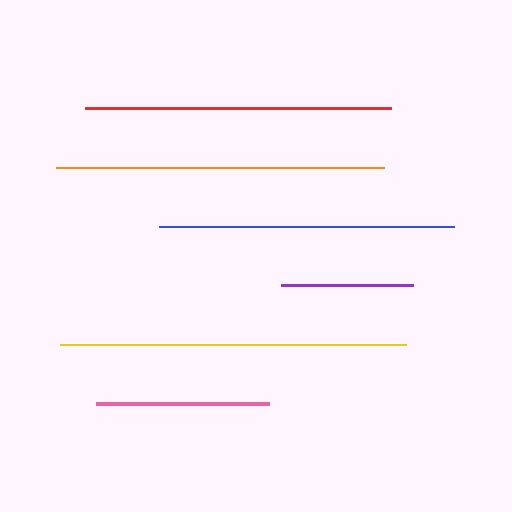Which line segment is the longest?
The yellow line is the longest at approximately 346 pixels.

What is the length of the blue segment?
The blue segment is approximately 295 pixels long.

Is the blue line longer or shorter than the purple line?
The blue line is longer than the purple line.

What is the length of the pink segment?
The pink segment is approximately 173 pixels long.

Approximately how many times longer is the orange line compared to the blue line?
The orange line is approximately 1.1 times the length of the blue line.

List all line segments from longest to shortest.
From longest to shortest: yellow, orange, red, blue, pink, purple.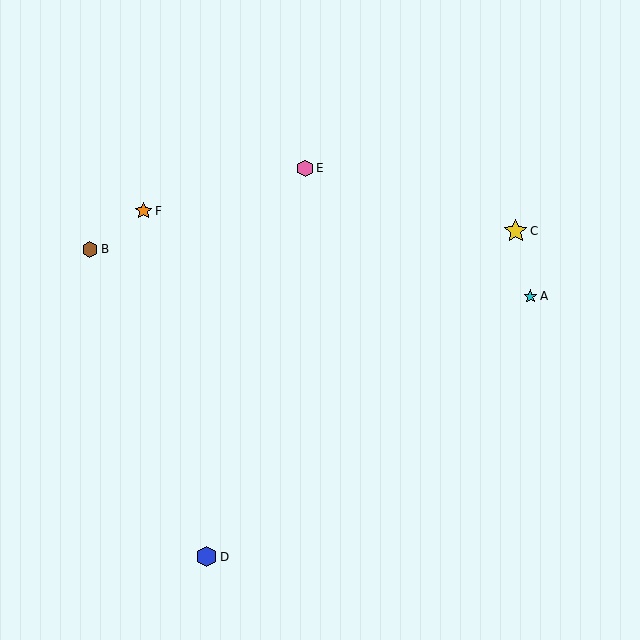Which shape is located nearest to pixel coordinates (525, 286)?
The cyan star (labeled A) at (530, 296) is nearest to that location.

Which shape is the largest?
The yellow star (labeled C) is the largest.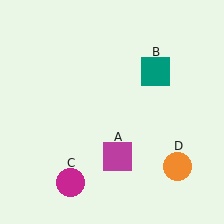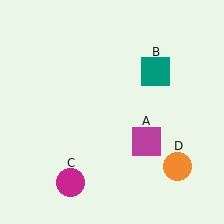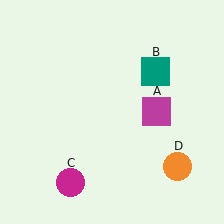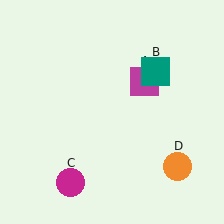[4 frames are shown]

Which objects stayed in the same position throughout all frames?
Teal square (object B) and magenta circle (object C) and orange circle (object D) remained stationary.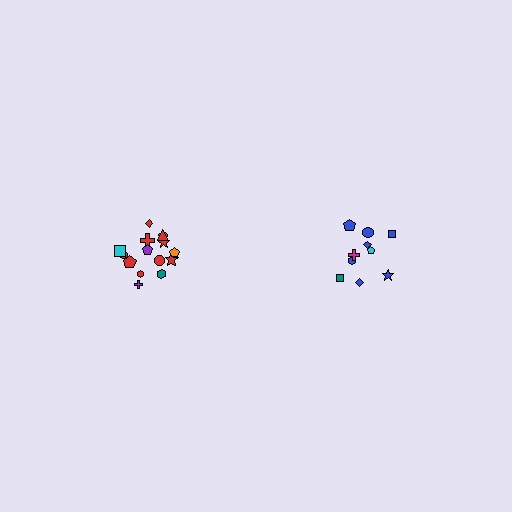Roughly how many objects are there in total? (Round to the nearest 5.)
Roughly 25 objects in total.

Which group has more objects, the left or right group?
The left group.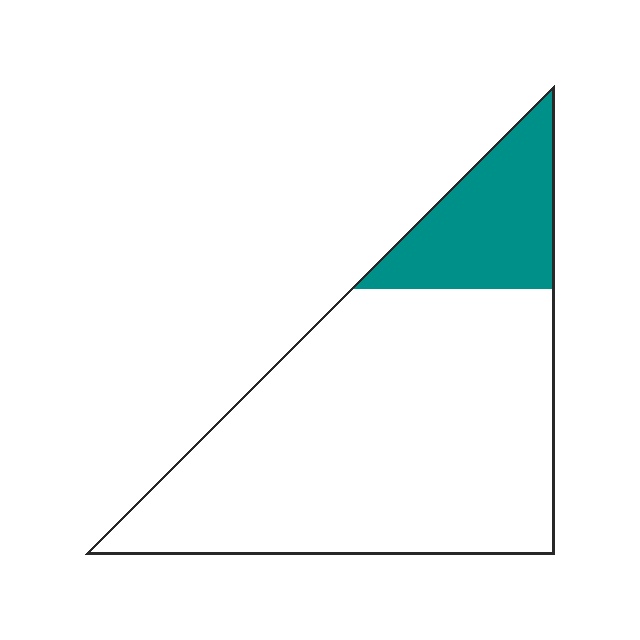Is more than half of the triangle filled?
No.